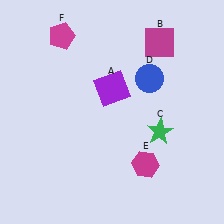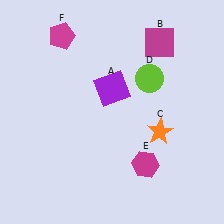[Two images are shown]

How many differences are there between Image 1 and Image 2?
There are 2 differences between the two images.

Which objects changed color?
C changed from green to orange. D changed from blue to lime.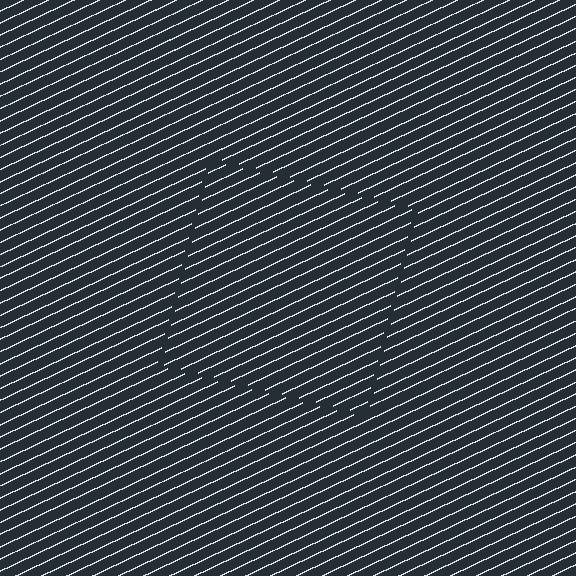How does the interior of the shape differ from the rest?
The interior of the shape contains the same grating, shifted by half a period — the contour is defined by the phase discontinuity where line-ends from the inner and outer gratings abut.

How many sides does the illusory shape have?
4 sides — the line-ends trace a square.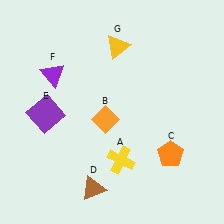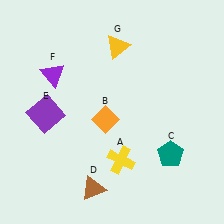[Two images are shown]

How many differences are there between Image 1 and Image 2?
There is 1 difference between the two images.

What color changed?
The pentagon (C) changed from orange in Image 1 to teal in Image 2.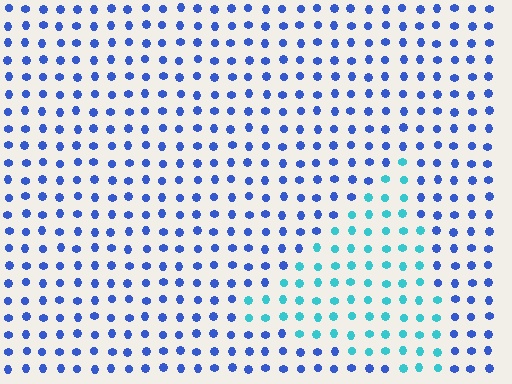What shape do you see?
I see a triangle.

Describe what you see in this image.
The image is filled with small blue elements in a uniform arrangement. A triangle-shaped region is visible where the elements are tinted to a slightly different hue, forming a subtle color boundary.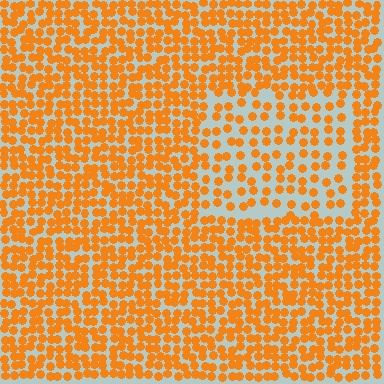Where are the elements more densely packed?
The elements are more densely packed outside the rectangle boundary.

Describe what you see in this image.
The image contains small orange elements arranged at two different densities. A rectangle-shaped region is visible where the elements are less densely packed than the surrounding area.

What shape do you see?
I see a rectangle.